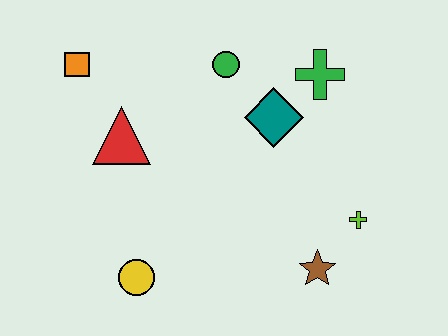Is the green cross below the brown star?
No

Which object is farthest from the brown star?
The orange square is farthest from the brown star.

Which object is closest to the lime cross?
The brown star is closest to the lime cross.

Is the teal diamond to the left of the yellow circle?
No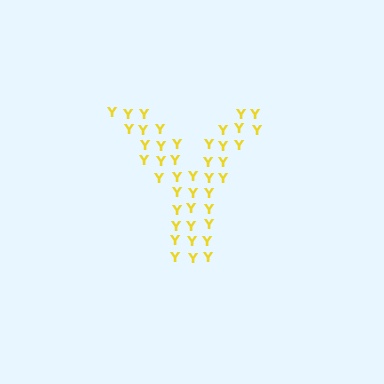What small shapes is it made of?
It is made of small letter Y's.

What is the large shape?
The large shape is the letter Y.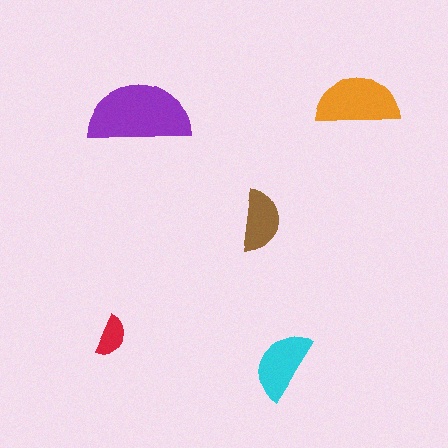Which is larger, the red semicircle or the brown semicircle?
The brown one.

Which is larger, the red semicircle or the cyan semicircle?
The cyan one.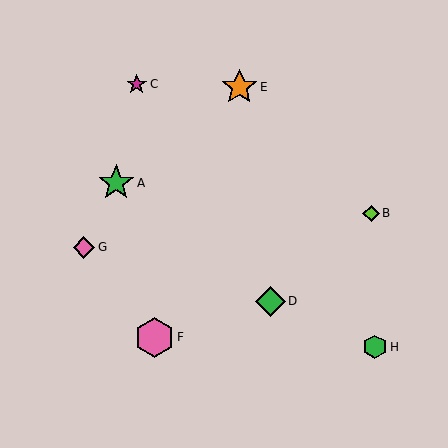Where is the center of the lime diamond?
The center of the lime diamond is at (371, 213).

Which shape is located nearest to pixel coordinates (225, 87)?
The orange star (labeled E) at (239, 87) is nearest to that location.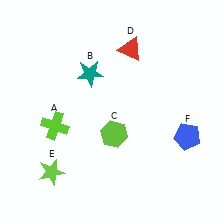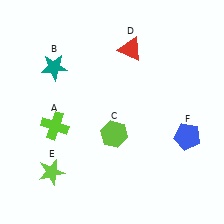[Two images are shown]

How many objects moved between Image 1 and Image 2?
1 object moved between the two images.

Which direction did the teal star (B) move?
The teal star (B) moved left.